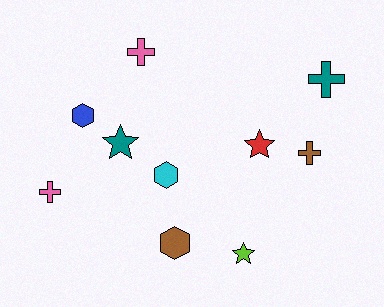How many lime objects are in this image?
There is 1 lime object.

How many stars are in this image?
There are 3 stars.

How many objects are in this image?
There are 10 objects.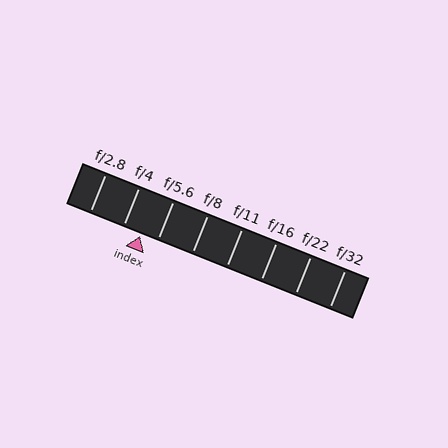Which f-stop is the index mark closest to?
The index mark is closest to f/5.6.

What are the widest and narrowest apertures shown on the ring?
The widest aperture shown is f/2.8 and the narrowest is f/32.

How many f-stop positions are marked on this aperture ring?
There are 8 f-stop positions marked.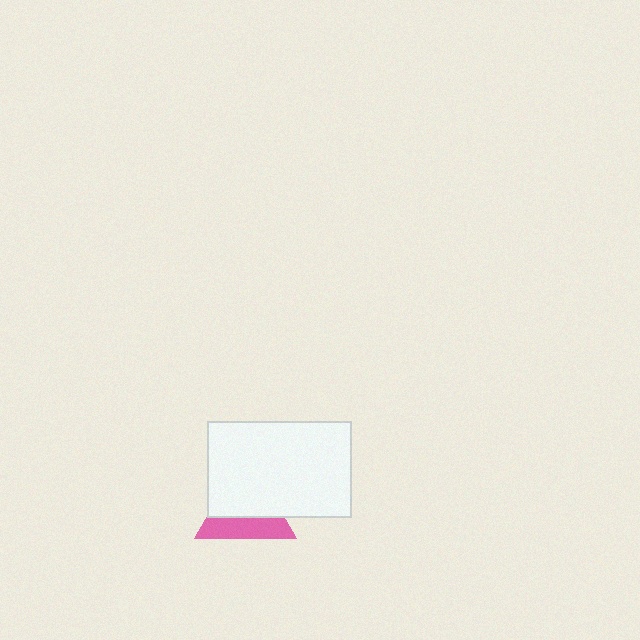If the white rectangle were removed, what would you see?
You would see the complete pink triangle.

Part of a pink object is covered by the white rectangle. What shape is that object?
It is a triangle.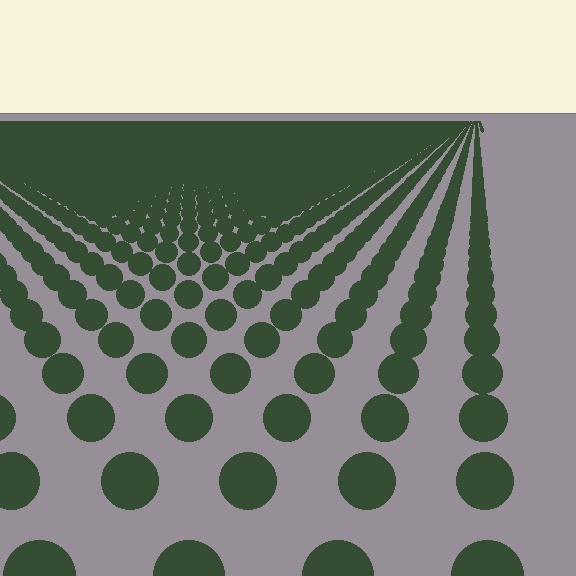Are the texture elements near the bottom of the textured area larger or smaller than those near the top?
Larger. Near the bottom, elements are closer to the viewer and appear at a bigger on-screen size.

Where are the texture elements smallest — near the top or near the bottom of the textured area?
Near the top.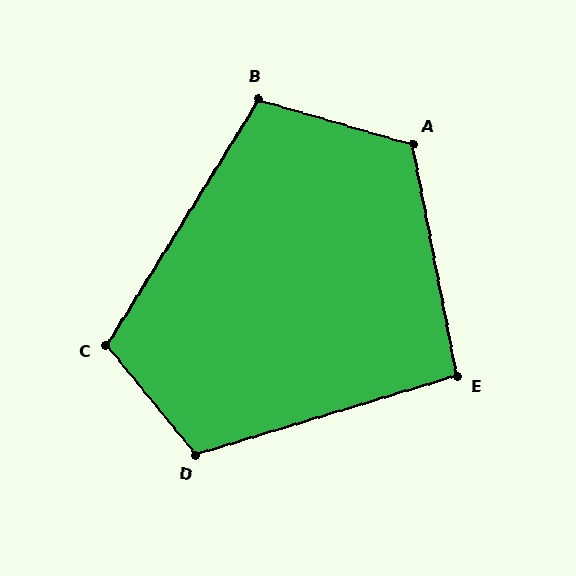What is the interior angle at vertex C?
Approximately 109 degrees (obtuse).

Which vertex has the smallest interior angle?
E, at approximately 96 degrees.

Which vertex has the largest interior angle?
A, at approximately 117 degrees.